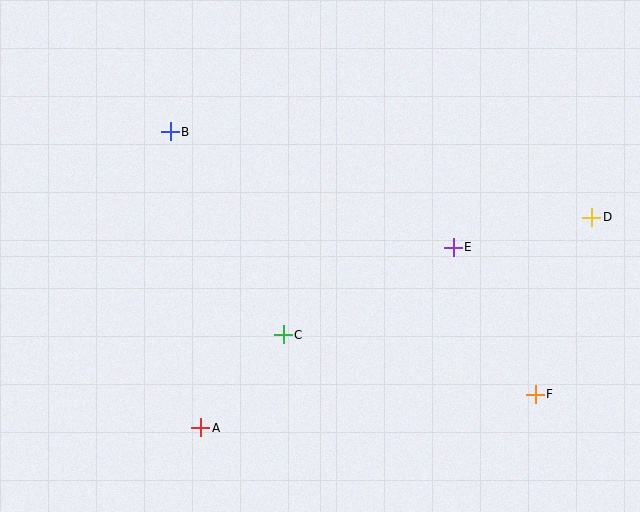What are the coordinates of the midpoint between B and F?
The midpoint between B and F is at (353, 263).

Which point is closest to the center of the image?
Point C at (283, 335) is closest to the center.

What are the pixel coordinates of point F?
Point F is at (535, 394).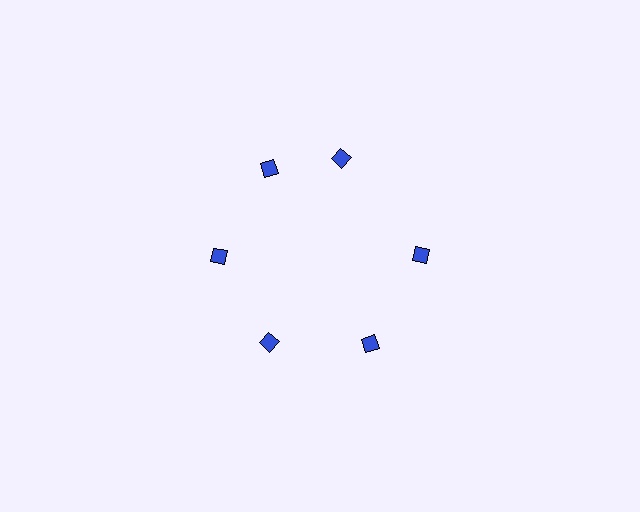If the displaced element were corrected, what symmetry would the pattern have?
It would have 6-fold rotational symmetry — the pattern would map onto itself every 60 degrees.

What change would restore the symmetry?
The symmetry would be restored by rotating it back into even spacing with its neighbors so that all 6 diamonds sit at equal angles and equal distance from the center.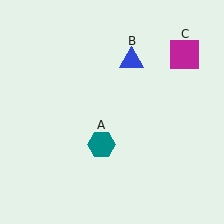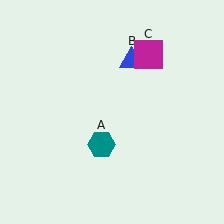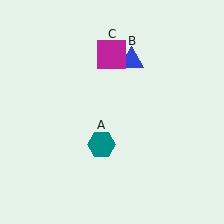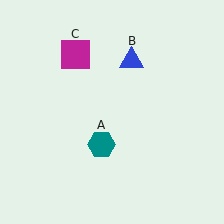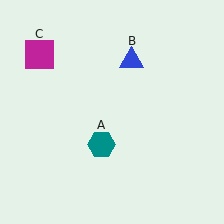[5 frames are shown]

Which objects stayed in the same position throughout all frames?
Teal hexagon (object A) and blue triangle (object B) remained stationary.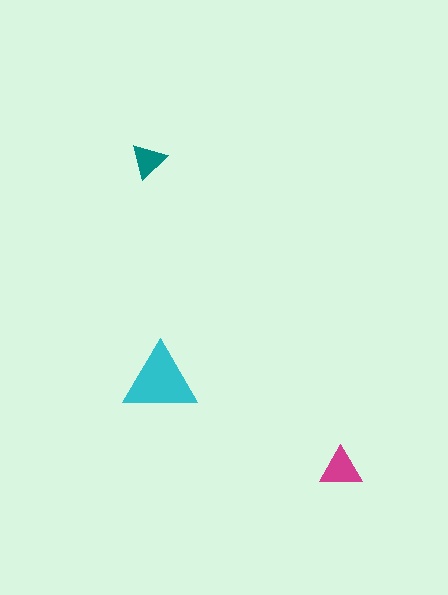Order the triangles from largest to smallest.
the cyan one, the magenta one, the teal one.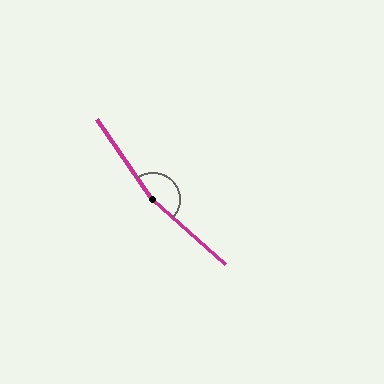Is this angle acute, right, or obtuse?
It is obtuse.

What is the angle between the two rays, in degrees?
Approximately 167 degrees.